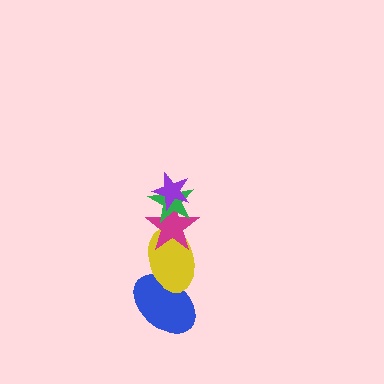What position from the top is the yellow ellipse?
The yellow ellipse is 4th from the top.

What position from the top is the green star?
The green star is 2nd from the top.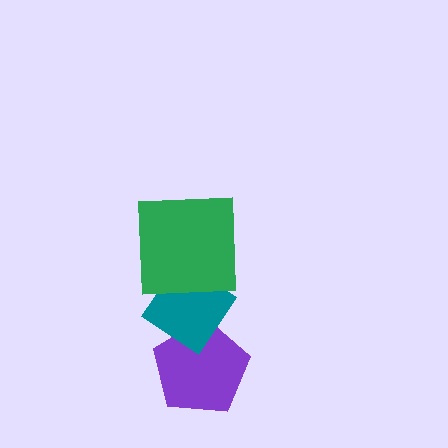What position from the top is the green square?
The green square is 1st from the top.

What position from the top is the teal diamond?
The teal diamond is 2nd from the top.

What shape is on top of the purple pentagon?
The teal diamond is on top of the purple pentagon.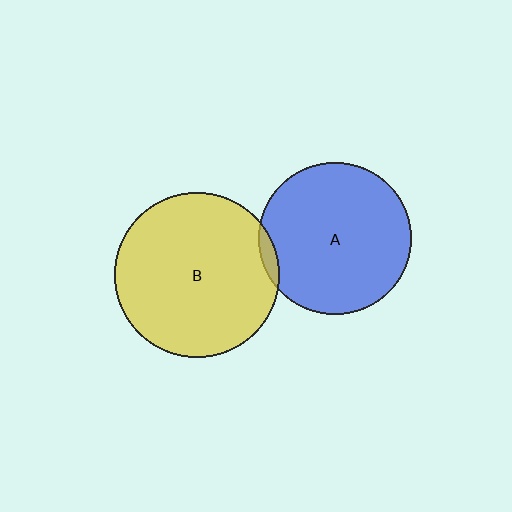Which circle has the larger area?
Circle B (yellow).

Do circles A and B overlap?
Yes.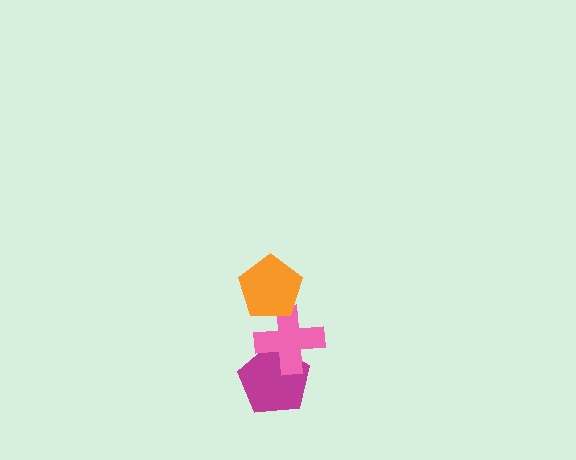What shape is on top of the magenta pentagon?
The pink cross is on top of the magenta pentagon.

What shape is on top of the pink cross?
The orange pentagon is on top of the pink cross.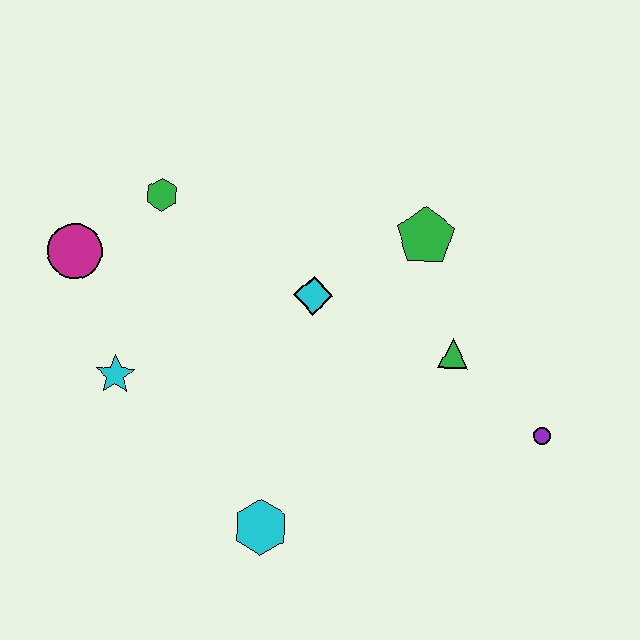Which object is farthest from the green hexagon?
The purple circle is farthest from the green hexagon.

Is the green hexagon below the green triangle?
No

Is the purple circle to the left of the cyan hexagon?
No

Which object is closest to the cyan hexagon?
The cyan star is closest to the cyan hexagon.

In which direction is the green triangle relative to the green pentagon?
The green triangle is below the green pentagon.